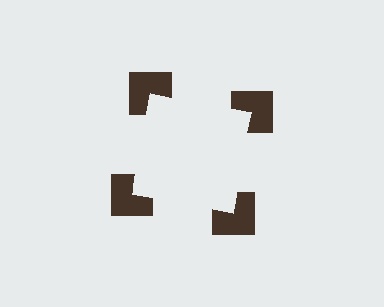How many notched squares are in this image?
There are 4 — one at each vertex of the illusory square.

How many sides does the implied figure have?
4 sides.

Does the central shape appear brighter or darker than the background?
It typically appears slightly brighter than the background, even though no actual brightness change is drawn.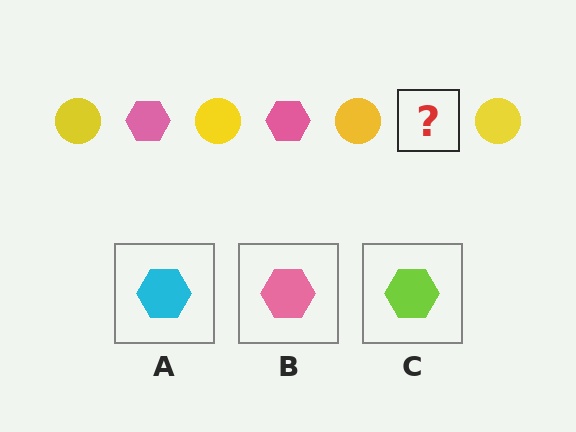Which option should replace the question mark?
Option B.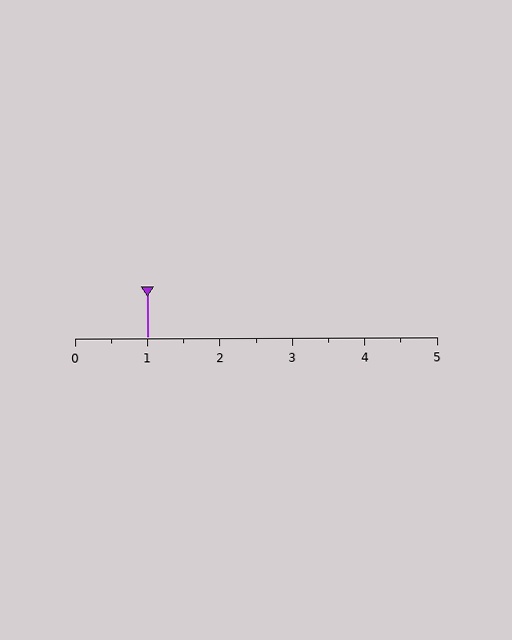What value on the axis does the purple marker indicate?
The marker indicates approximately 1.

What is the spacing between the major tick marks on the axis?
The major ticks are spaced 1 apart.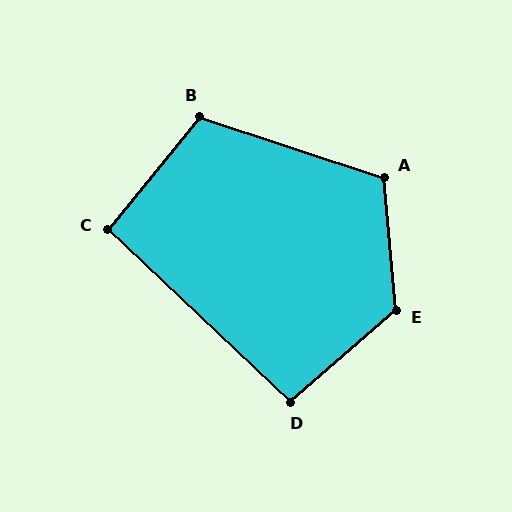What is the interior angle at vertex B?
Approximately 111 degrees (obtuse).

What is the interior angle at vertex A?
Approximately 113 degrees (obtuse).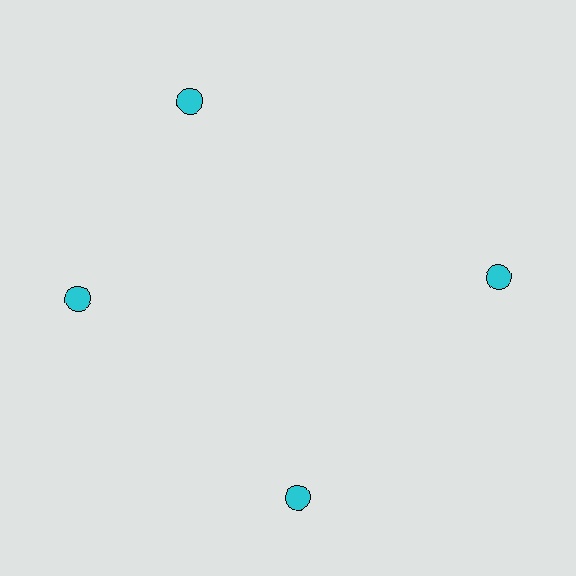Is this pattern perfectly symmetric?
No. The 4 cyan circles are arranged in a ring, but one element near the 12 o'clock position is rotated out of alignment along the ring, breaking the 4-fold rotational symmetry.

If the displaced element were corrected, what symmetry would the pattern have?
It would have 4-fold rotational symmetry — the pattern would map onto itself every 90 degrees.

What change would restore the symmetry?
The symmetry would be restored by rotating it back into even spacing with its neighbors so that all 4 circles sit at equal angles and equal distance from the center.